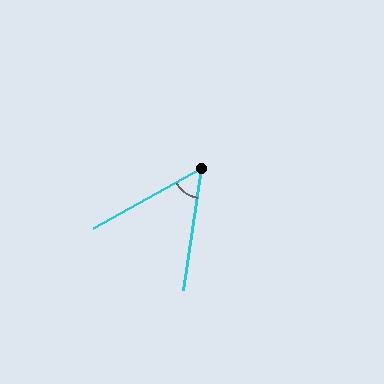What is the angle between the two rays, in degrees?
Approximately 53 degrees.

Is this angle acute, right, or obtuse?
It is acute.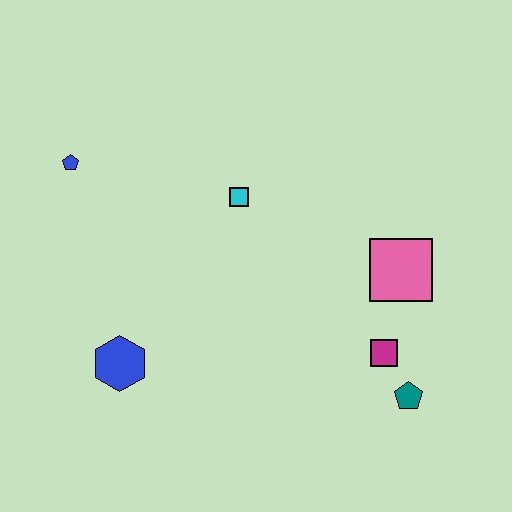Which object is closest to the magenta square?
The teal pentagon is closest to the magenta square.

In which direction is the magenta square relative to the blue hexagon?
The magenta square is to the right of the blue hexagon.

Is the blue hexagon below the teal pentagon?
No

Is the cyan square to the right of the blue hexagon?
Yes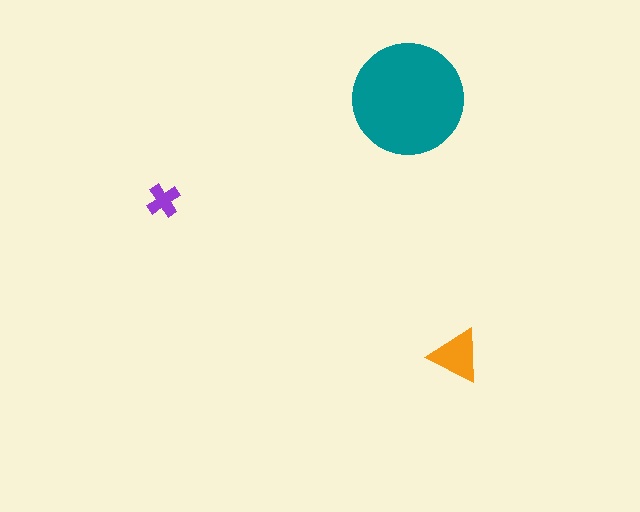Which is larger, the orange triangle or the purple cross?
The orange triangle.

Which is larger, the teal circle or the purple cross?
The teal circle.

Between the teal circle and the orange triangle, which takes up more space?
The teal circle.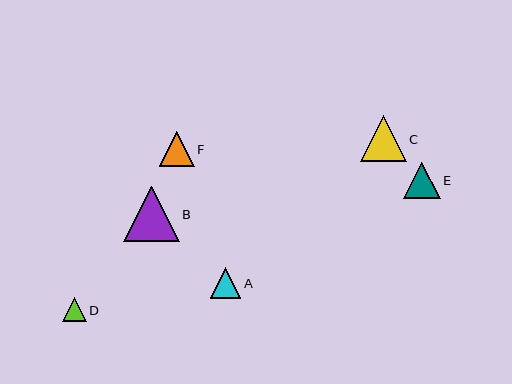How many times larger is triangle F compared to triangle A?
Triangle F is approximately 1.1 times the size of triangle A.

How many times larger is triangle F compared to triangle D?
Triangle F is approximately 1.5 times the size of triangle D.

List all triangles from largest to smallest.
From largest to smallest: B, C, E, F, A, D.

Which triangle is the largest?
Triangle B is the largest with a size of approximately 55 pixels.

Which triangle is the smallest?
Triangle D is the smallest with a size of approximately 24 pixels.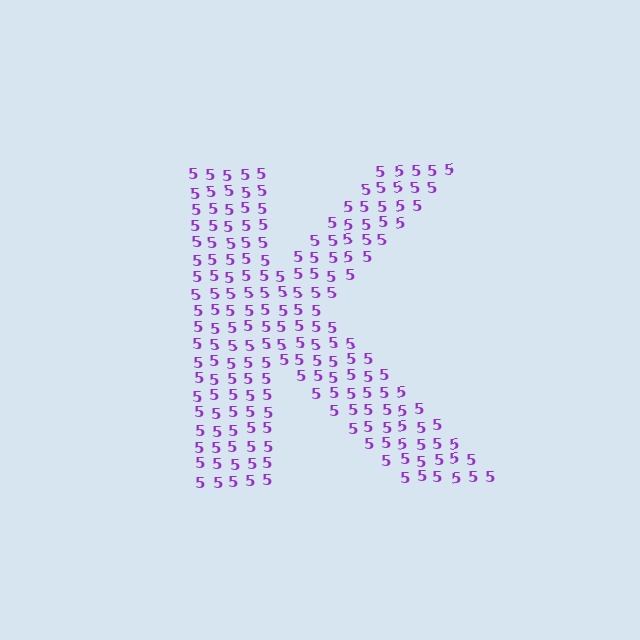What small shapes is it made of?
It is made of small digit 5's.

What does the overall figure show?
The overall figure shows the letter K.